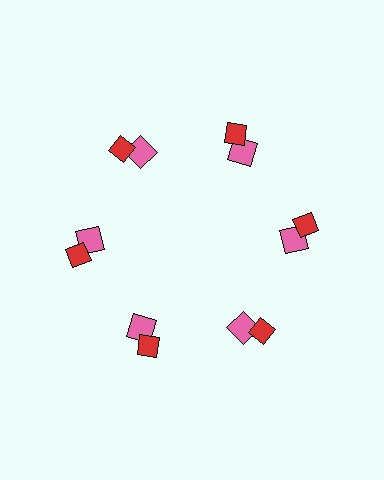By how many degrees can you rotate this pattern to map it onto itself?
The pattern maps onto itself every 60 degrees of rotation.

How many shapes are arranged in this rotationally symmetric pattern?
There are 12 shapes, arranged in 6 groups of 2.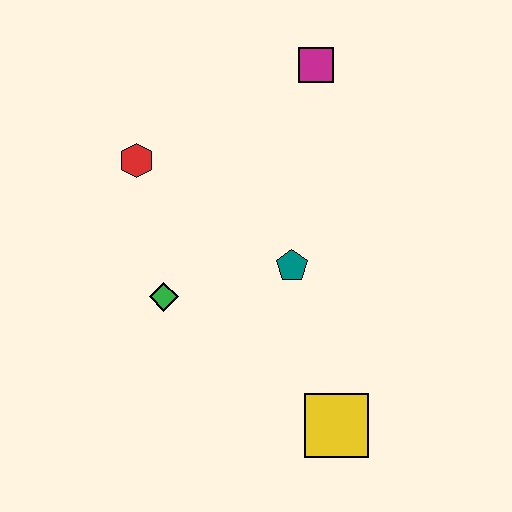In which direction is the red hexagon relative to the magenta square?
The red hexagon is to the left of the magenta square.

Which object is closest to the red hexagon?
The green diamond is closest to the red hexagon.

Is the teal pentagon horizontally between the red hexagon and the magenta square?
Yes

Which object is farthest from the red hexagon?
The yellow square is farthest from the red hexagon.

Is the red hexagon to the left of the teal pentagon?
Yes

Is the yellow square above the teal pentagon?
No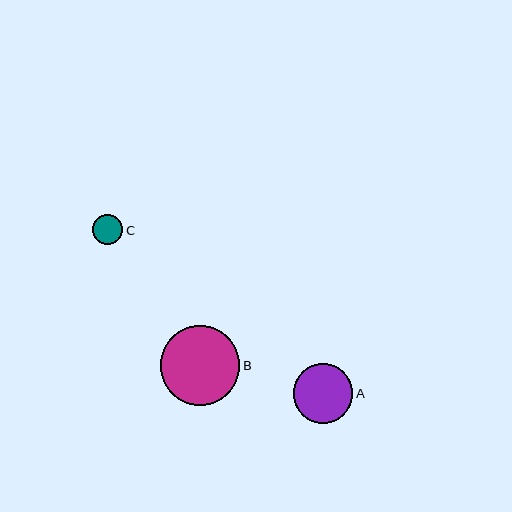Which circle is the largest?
Circle B is the largest with a size of approximately 80 pixels.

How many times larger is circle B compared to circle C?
Circle B is approximately 2.6 times the size of circle C.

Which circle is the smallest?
Circle C is the smallest with a size of approximately 30 pixels.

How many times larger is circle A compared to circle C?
Circle A is approximately 2.0 times the size of circle C.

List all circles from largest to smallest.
From largest to smallest: B, A, C.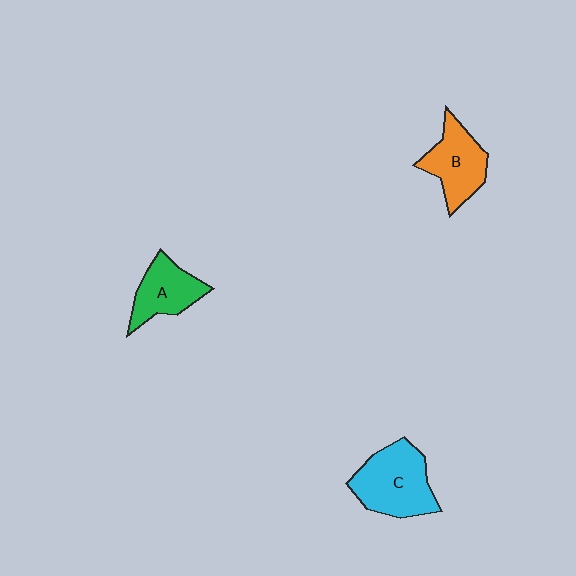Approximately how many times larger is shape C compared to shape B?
Approximately 1.3 times.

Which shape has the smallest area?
Shape A (green).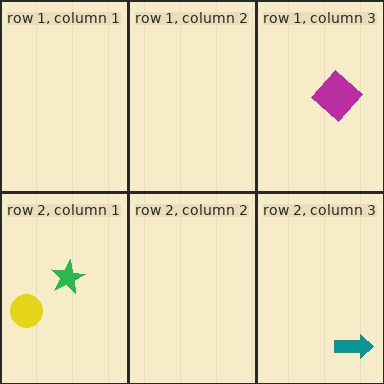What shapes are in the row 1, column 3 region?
The magenta diamond.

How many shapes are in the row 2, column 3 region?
1.